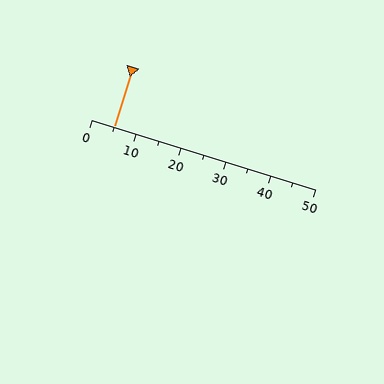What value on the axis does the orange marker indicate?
The marker indicates approximately 5.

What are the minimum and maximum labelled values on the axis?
The axis runs from 0 to 50.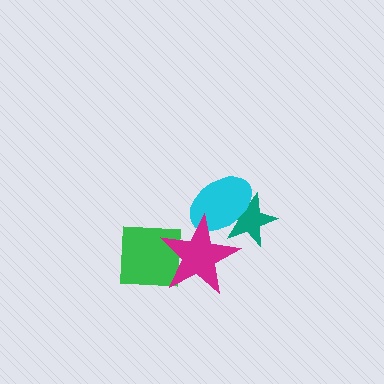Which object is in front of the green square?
The magenta star is in front of the green square.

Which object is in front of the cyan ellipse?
The magenta star is in front of the cyan ellipse.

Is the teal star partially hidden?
Yes, it is partially covered by another shape.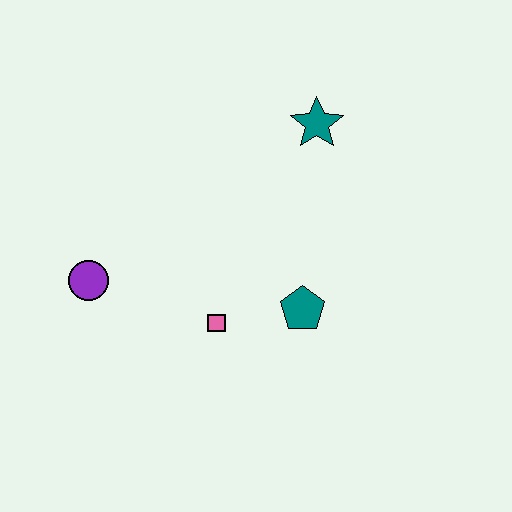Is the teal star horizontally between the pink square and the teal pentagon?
No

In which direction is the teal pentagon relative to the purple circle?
The teal pentagon is to the right of the purple circle.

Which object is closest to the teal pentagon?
The pink square is closest to the teal pentagon.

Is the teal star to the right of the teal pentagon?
Yes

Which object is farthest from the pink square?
The teal star is farthest from the pink square.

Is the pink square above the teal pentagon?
No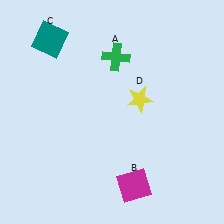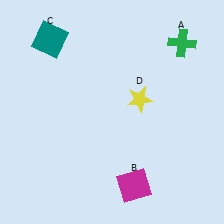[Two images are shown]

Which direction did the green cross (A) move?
The green cross (A) moved right.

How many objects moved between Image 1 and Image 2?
1 object moved between the two images.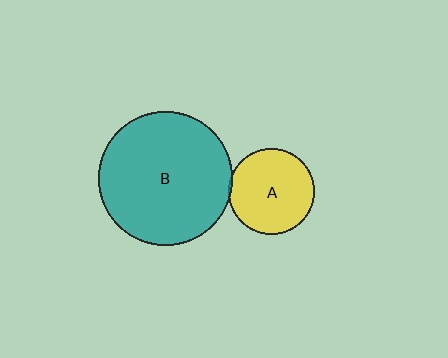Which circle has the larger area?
Circle B (teal).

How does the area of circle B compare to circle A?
Approximately 2.5 times.